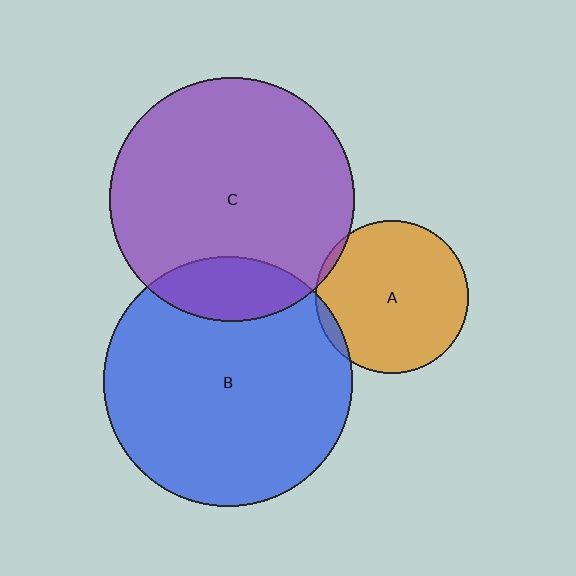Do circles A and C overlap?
Yes.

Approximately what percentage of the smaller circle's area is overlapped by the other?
Approximately 5%.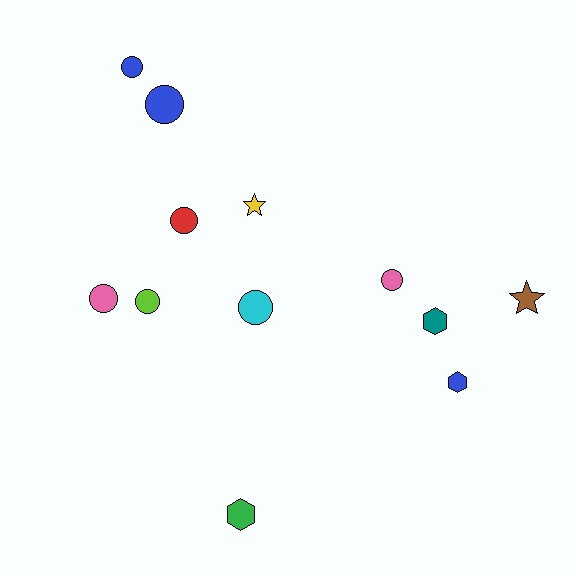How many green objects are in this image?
There is 1 green object.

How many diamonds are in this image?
There are no diamonds.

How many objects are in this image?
There are 12 objects.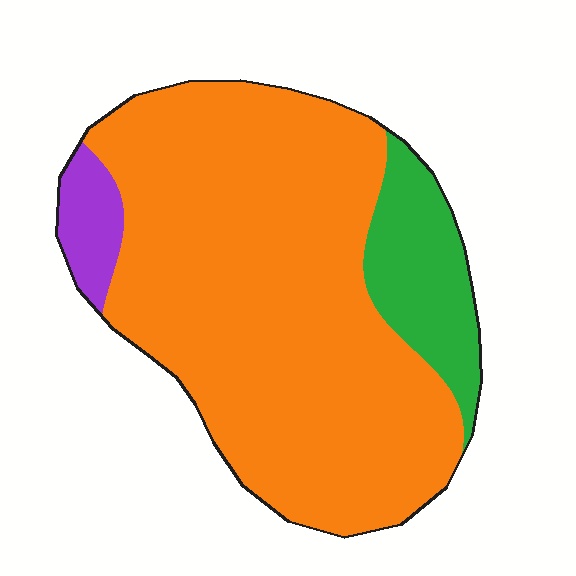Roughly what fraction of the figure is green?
Green covers about 15% of the figure.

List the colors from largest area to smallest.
From largest to smallest: orange, green, purple.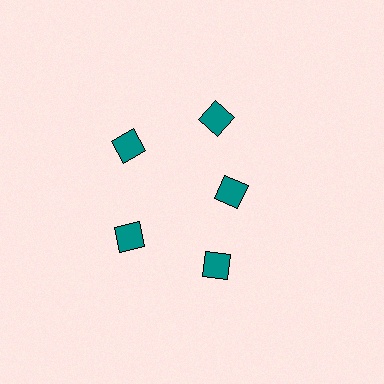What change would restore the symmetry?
The symmetry would be restored by moving it outward, back onto the ring so that all 5 diamonds sit at equal angles and equal distance from the center.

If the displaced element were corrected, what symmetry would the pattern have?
It would have 5-fold rotational symmetry — the pattern would map onto itself every 72 degrees.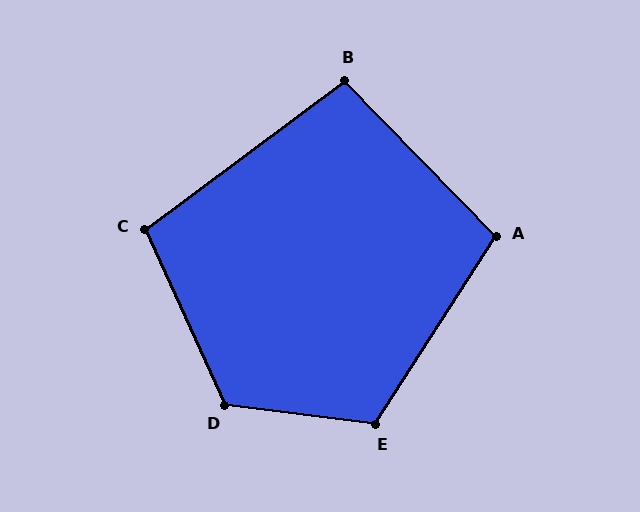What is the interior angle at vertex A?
Approximately 103 degrees (obtuse).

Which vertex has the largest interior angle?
D, at approximately 122 degrees.